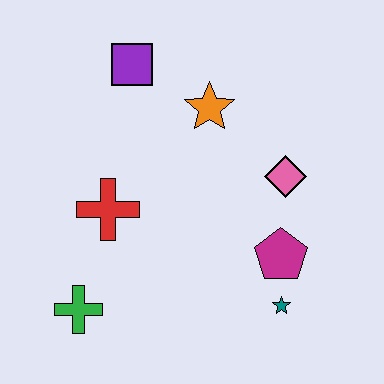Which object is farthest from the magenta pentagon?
The purple square is farthest from the magenta pentagon.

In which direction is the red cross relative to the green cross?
The red cross is above the green cross.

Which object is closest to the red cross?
The green cross is closest to the red cross.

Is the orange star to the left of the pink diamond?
Yes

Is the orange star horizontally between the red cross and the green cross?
No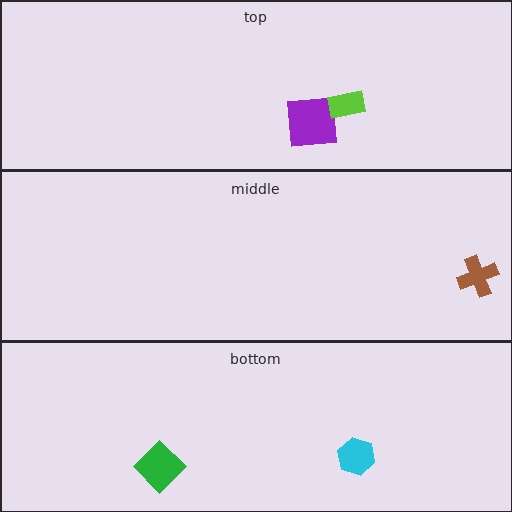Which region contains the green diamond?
The bottom region.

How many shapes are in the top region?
2.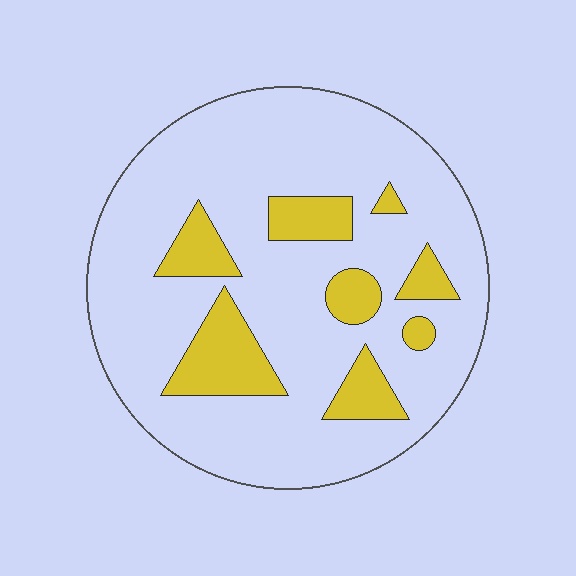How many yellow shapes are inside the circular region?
8.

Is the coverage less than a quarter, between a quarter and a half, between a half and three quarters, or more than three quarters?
Less than a quarter.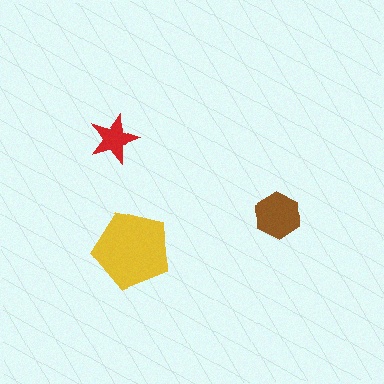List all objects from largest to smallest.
The yellow pentagon, the brown hexagon, the red star.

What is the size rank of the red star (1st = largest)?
3rd.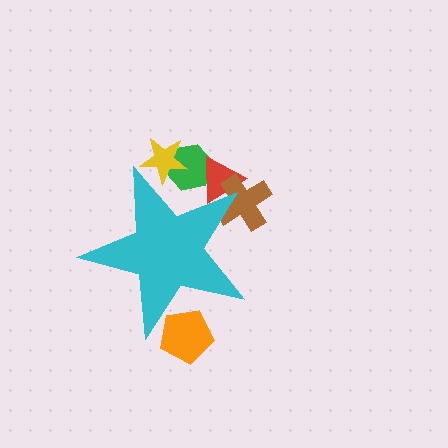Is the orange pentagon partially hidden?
Yes, the orange pentagon is partially hidden behind the cyan star.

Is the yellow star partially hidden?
Yes, the yellow star is partially hidden behind the cyan star.